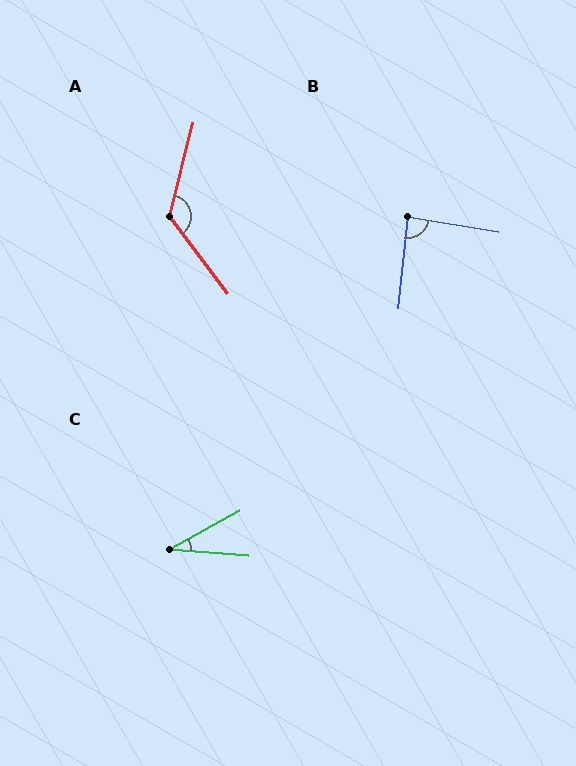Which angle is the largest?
A, at approximately 129 degrees.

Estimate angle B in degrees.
Approximately 87 degrees.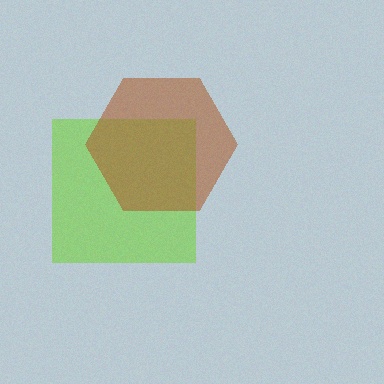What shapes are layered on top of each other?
The layered shapes are: a lime square, a brown hexagon.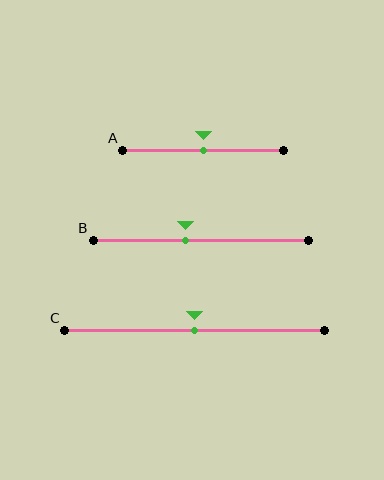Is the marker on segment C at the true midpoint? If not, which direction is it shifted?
Yes, the marker on segment C is at the true midpoint.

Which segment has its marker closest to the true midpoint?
Segment A has its marker closest to the true midpoint.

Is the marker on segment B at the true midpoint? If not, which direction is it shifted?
No, the marker on segment B is shifted to the left by about 7% of the segment length.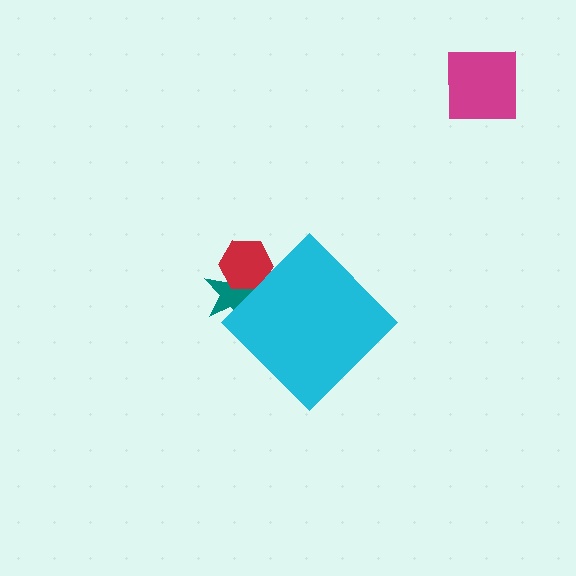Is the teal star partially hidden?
Yes, the teal star is partially hidden behind the cyan diamond.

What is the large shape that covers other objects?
A cyan diamond.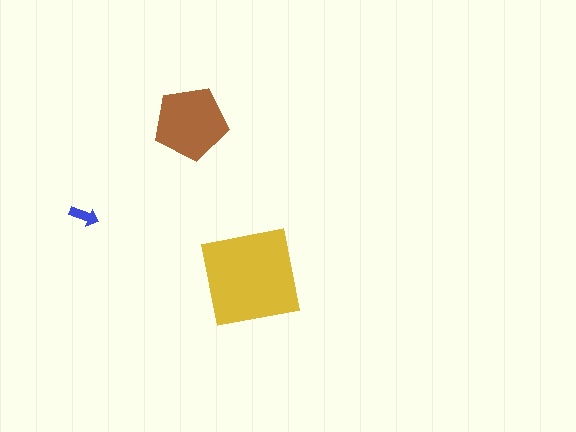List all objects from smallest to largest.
The blue arrow, the brown pentagon, the yellow square.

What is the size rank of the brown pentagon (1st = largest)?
2nd.